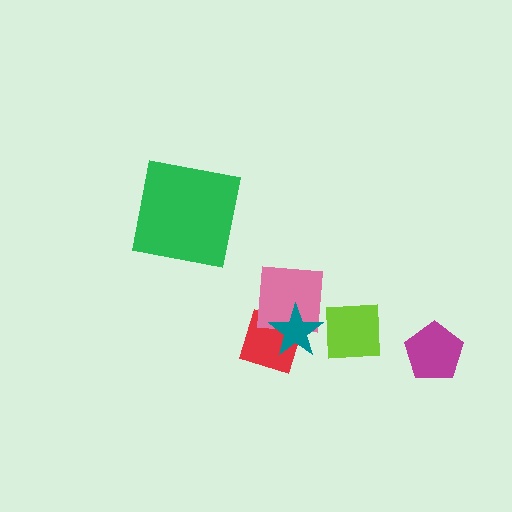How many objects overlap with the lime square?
0 objects overlap with the lime square.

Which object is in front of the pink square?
The teal star is in front of the pink square.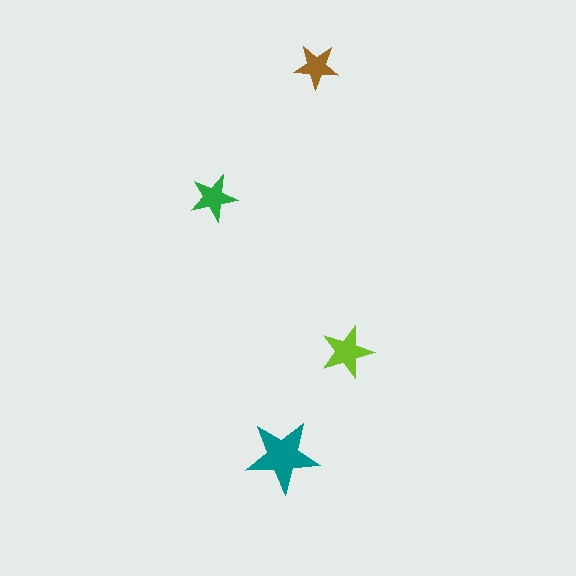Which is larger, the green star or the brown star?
The green one.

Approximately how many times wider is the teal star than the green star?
About 1.5 times wider.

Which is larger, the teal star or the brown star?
The teal one.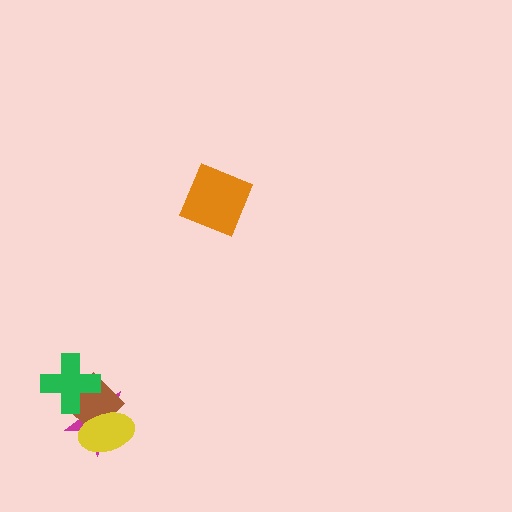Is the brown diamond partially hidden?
Yes, it is partially covered by another shape.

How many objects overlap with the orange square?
0 objects overlap with the orange square.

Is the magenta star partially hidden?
Yes, it is partially covered by another shape.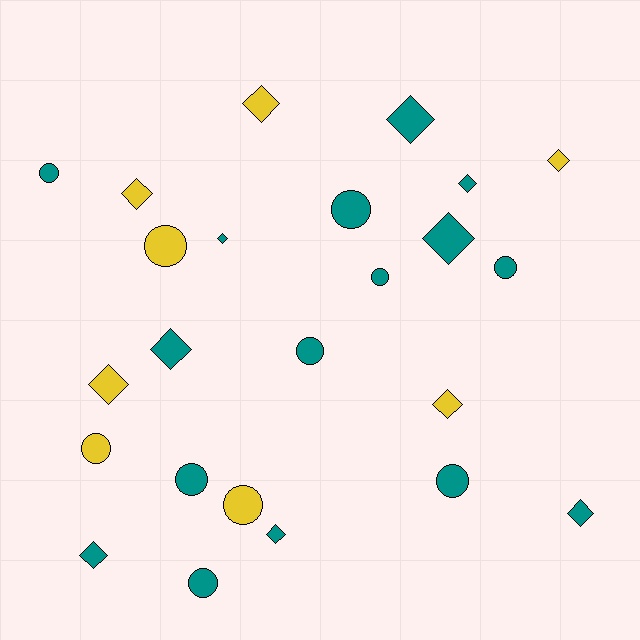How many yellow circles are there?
There are 3 yellow circles.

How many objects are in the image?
There are 24 objects.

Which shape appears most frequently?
Diamond, with 13 objects.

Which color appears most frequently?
Teal, with 16 objects.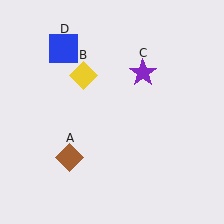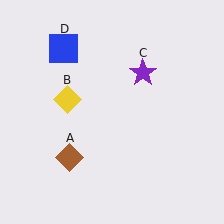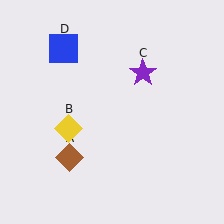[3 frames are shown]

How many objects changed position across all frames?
1 object changed position: yellow diamond (object B).